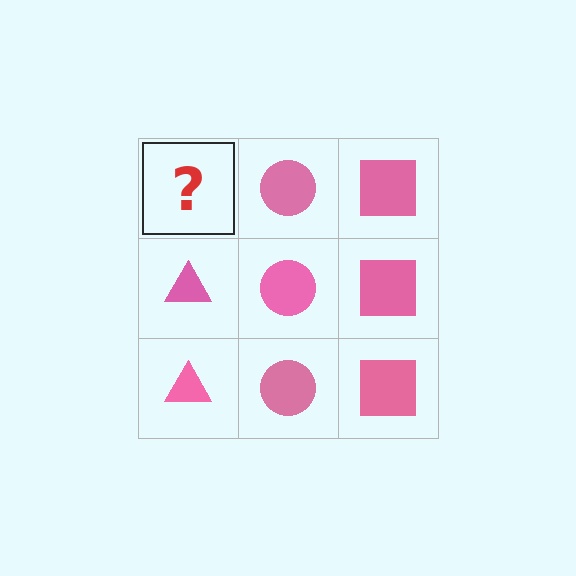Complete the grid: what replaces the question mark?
The question mark should be replaced with a pink triangle.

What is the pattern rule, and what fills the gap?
The rule is that each column has a consistent shape. The gap should be filled with a pink triangle.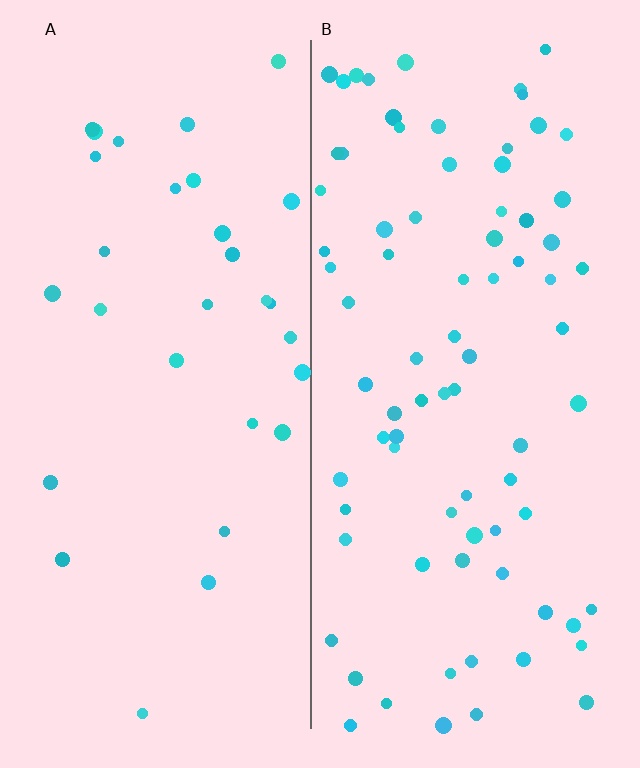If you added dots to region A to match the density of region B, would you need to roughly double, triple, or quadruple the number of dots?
Approximately triple.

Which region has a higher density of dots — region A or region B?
B (the right).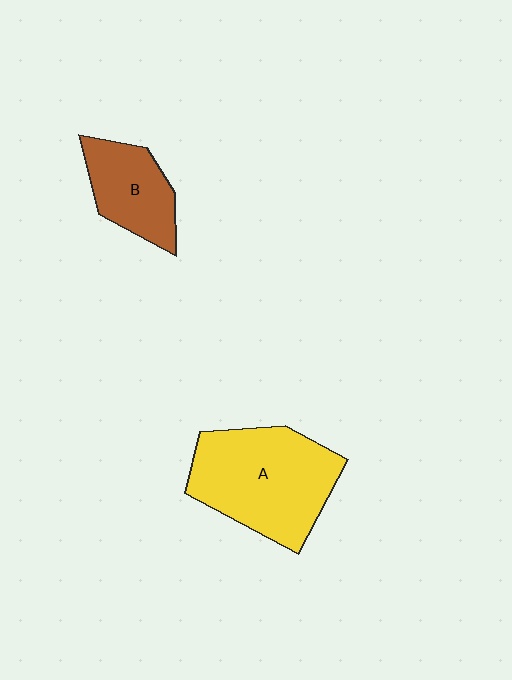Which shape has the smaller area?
Shape B (brown).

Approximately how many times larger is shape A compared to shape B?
Approximately 1.9 times.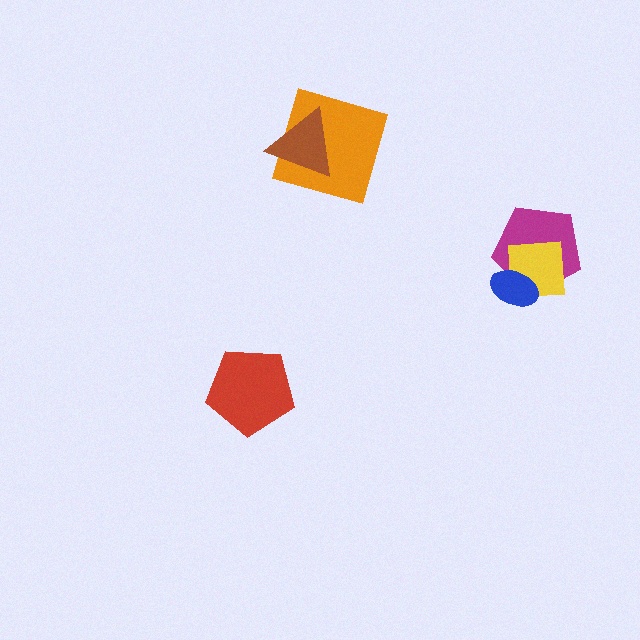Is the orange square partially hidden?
Yes, it is partially covered by another shape.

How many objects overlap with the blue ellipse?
2 objects overlap with the blue ellipse.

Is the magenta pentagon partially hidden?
Yes, it is partially covered by another shape.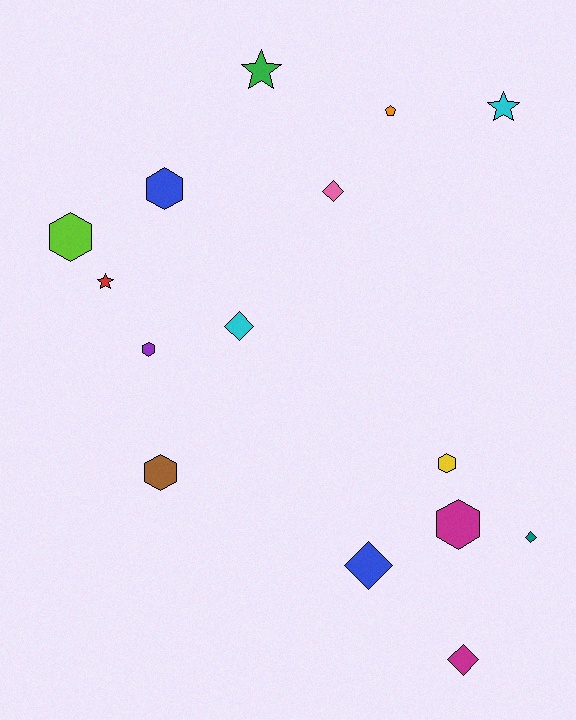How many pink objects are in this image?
There is 1 pink object.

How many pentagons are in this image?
There is 1 pentagon.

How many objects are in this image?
There are 15 objects.